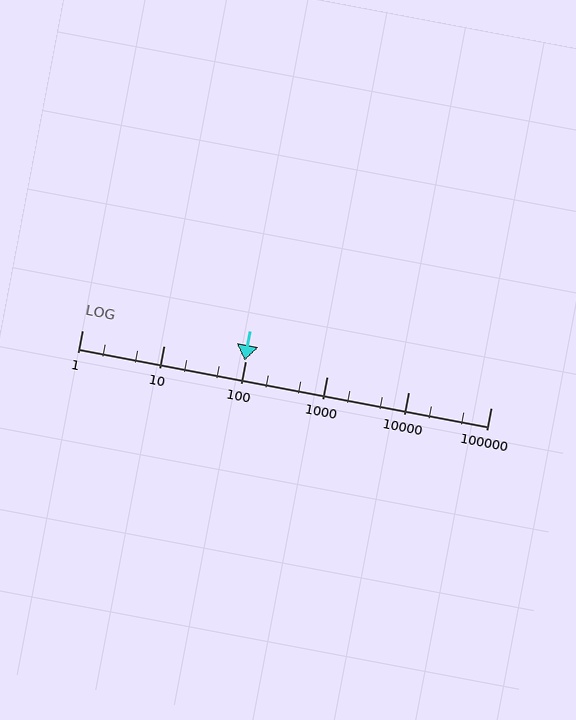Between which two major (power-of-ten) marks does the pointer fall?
The pointer is between 10 and 100.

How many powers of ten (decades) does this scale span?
The scale spans 5 decades, from 1 to 100000.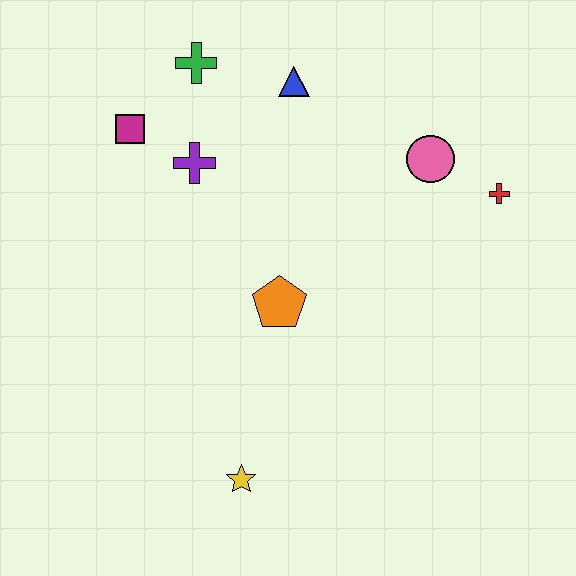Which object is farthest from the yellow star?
The green cross is farthest from the yellow star.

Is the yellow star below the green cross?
Yes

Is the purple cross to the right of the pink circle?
No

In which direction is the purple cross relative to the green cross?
The purple cross is below the green cross.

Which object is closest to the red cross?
The pink circle is closest to the red cross.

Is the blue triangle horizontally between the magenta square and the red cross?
Yes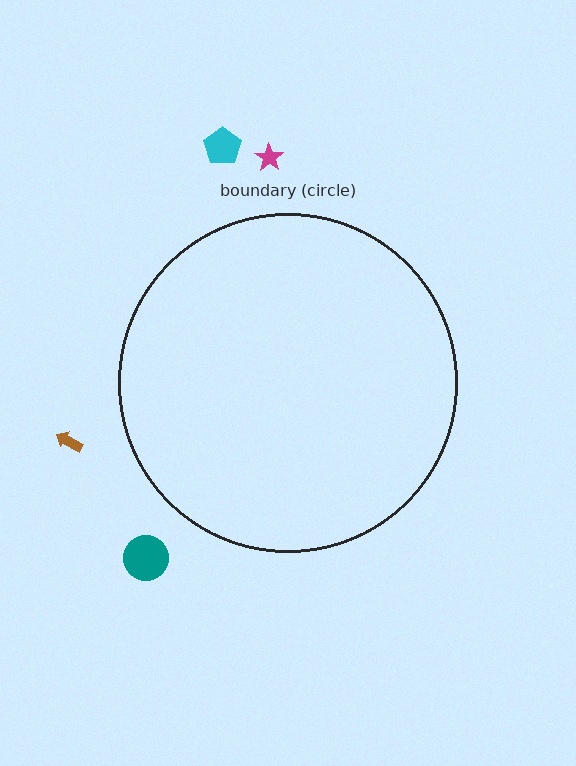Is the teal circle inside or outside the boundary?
Outside.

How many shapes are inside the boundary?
0 inside, 4 outside.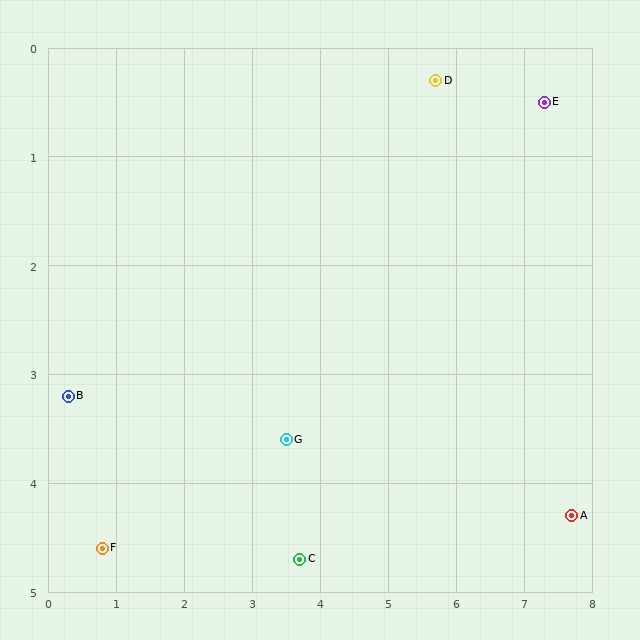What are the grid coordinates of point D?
Point D is at approximately (5.7, 0.3).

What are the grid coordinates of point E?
Point E is at approximately (7.3, 0.5).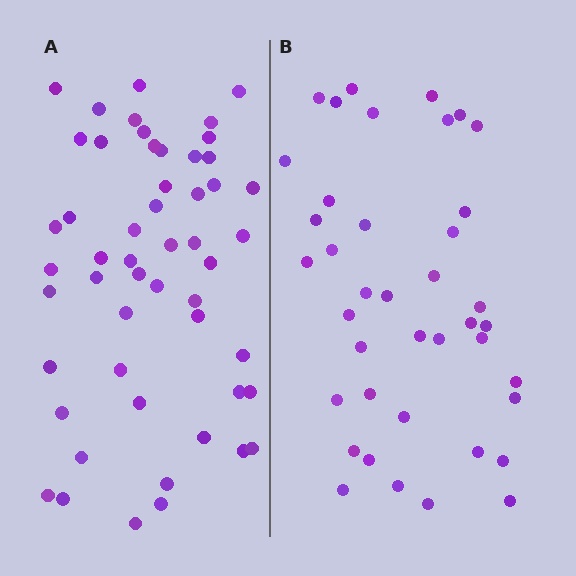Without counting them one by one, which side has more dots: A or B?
Region A (the left region) has more dots.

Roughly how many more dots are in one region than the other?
Region A has roughly 12 or so more dots than region B.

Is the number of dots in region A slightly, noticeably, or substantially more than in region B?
Region A has noticeably more, but not dramatically so. The ratio is roughly 1.3 to 1.